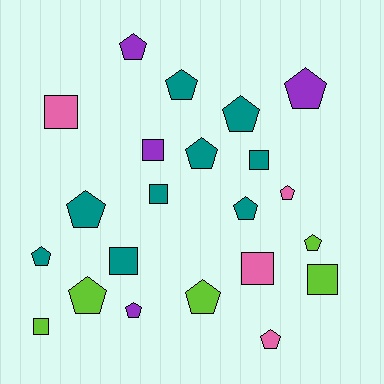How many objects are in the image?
There are 22 objects.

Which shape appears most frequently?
Pentagon, with 14 objects.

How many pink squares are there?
There are 2 pink squares.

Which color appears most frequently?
Teal, with 9 objects.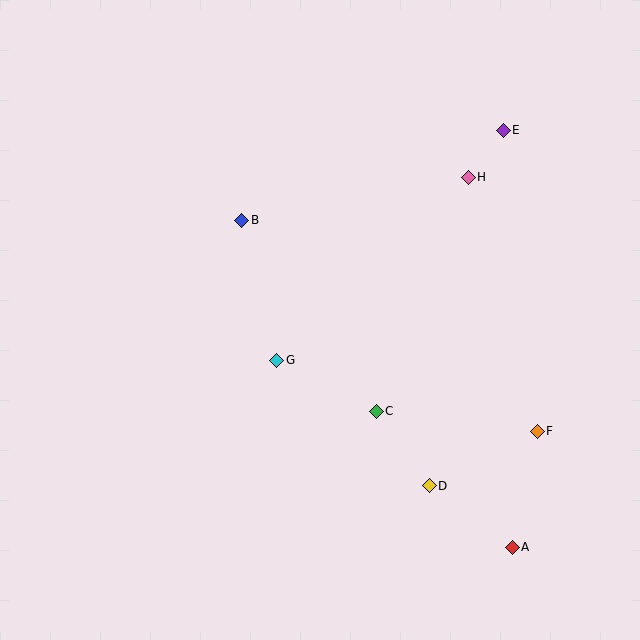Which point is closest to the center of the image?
Point G at (277, 360) is closest to the center.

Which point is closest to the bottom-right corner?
Point A is closest to the bottom-right corner.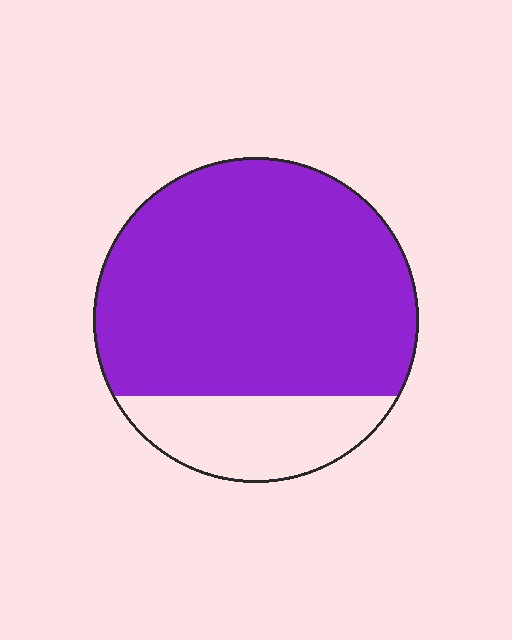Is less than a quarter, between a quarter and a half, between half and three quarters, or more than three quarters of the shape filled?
More than three quarters.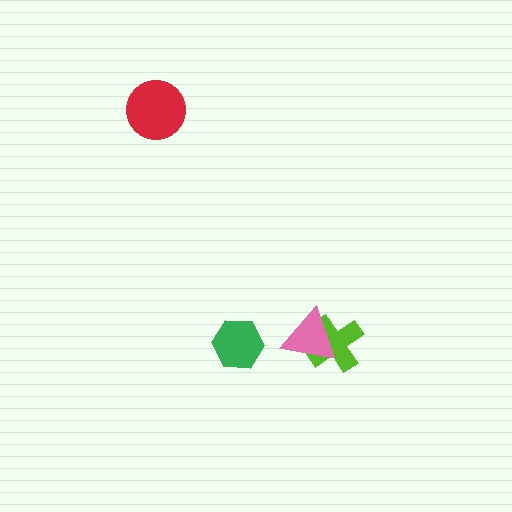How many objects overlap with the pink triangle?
1 object overlaps with the pink triangle.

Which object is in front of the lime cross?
The pink triangle is in front of the lime cross.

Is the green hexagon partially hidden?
No, no other shape covers it.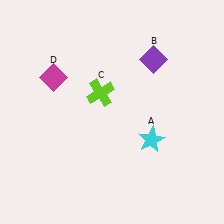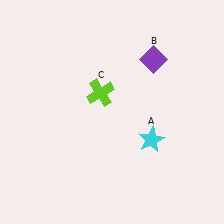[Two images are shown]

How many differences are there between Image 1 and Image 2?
There is 1 difference between the two images.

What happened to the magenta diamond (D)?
The magenta diamond (D) was removed in Image 2. It was in the top-left area of Image 1.